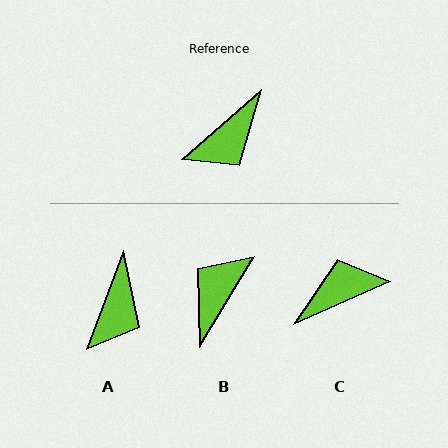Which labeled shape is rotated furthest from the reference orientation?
C, about 163 degrees away.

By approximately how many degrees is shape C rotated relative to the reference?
Approximately 163 degrees counter-clockwise.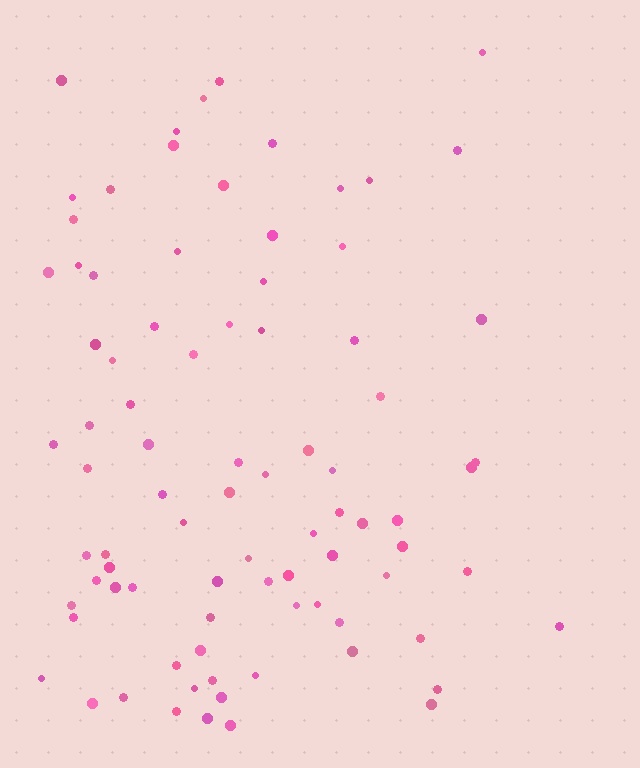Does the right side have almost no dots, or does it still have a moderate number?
Still a moderate number, just noticeably fewer than the left.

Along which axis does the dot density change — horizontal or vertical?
Horizontal.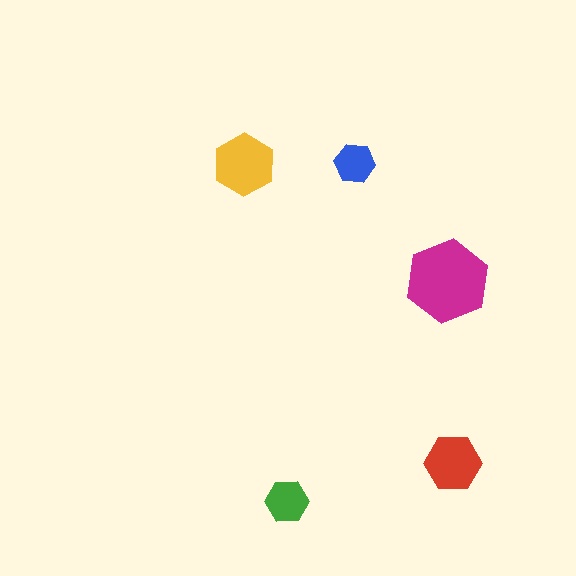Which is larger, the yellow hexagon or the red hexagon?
The yellow one.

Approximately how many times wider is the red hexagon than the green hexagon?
About 1.5 times wider.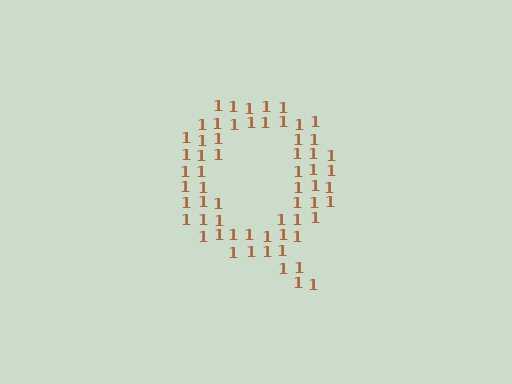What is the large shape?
The large shape is the letter Q.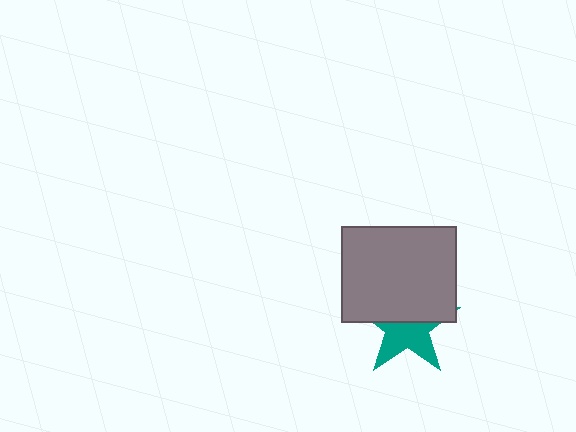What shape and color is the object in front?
The object in front is a gray rectangle.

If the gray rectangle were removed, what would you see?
You would see the complete teal star.